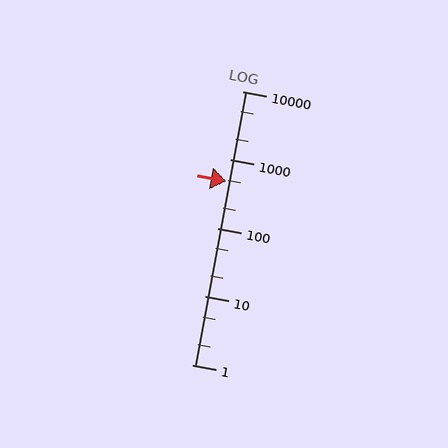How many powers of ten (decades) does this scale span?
The scale spans 4 decades, from 1 to 10000.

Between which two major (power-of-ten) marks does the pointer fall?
The pointer is between 100 and 1000.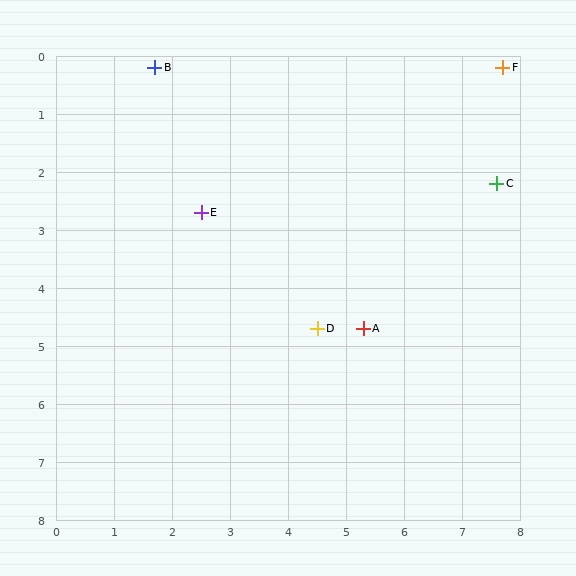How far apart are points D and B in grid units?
Points D and B are about 5.3 grid units apart.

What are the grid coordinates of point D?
Point D is at approximately (4.5, 4.7).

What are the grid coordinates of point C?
Point C is at approximately (7.6, 2.2).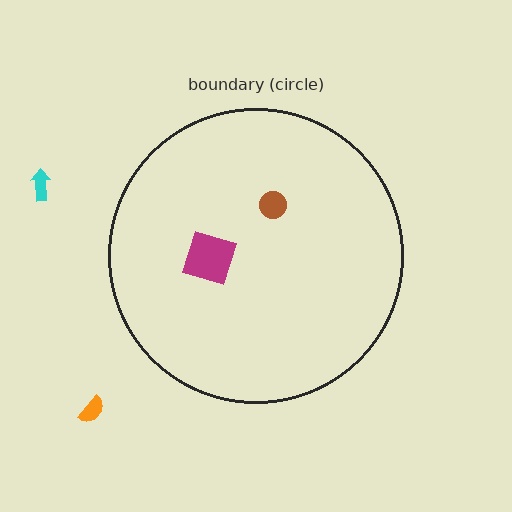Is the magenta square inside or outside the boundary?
Inside.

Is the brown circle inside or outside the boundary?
Inside.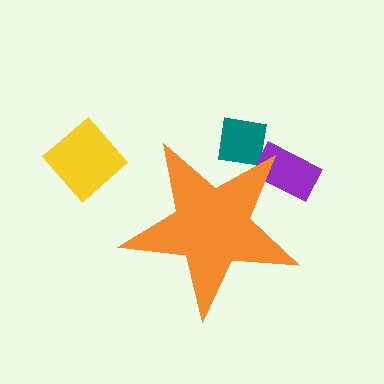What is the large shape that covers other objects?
An orange star.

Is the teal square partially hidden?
Yes, the teal square is partially hidden behind the orange star.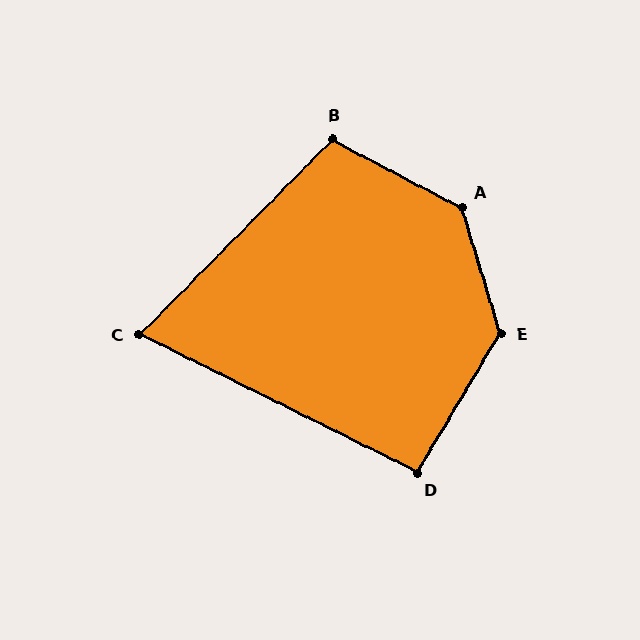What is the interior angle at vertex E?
Approximately 132 degrees (obtuse).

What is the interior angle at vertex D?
Approximately 94 degrees (approximately right).